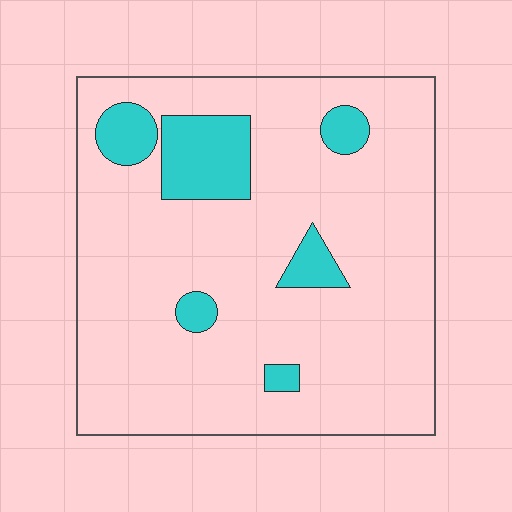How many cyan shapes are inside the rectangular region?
6.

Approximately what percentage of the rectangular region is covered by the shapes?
Approximately 15%.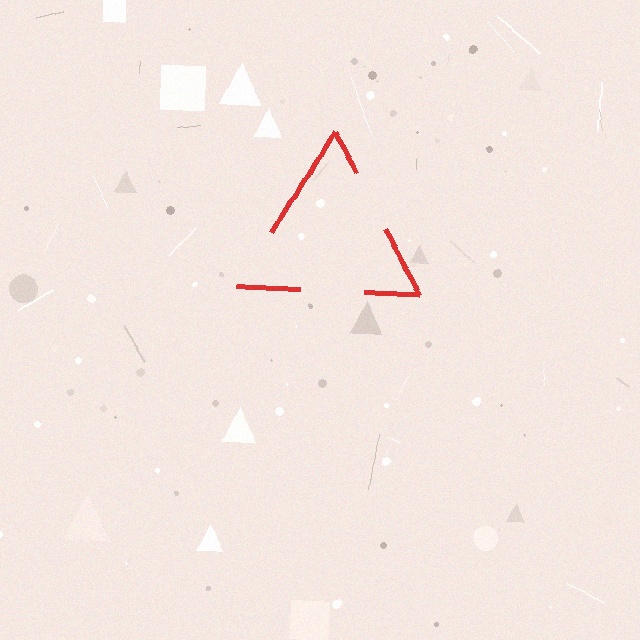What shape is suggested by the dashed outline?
The dashed outline suggests a triangle.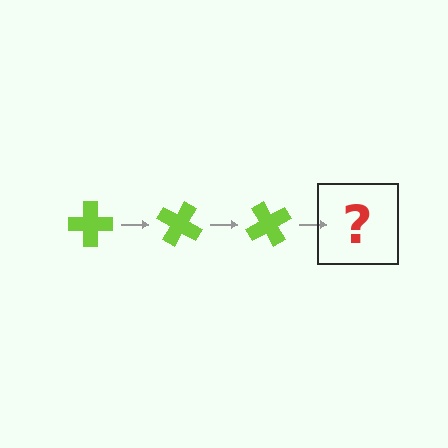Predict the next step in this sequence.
The next step is a lime cross rotated 90 degrees.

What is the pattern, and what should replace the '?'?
The pattern is that the cross rotates 30 degrees each step. The '?' should be a lime cross rotated 90 degrees.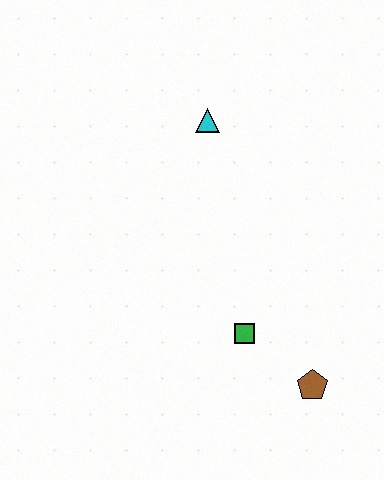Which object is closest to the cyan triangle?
The green square is closest to the cyan triangle.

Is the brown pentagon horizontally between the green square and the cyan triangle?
No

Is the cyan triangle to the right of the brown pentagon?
No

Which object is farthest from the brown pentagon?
The cyan triangle is farthest from the brown pentagon.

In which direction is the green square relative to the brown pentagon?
The green square is to the left of the brown pentagon.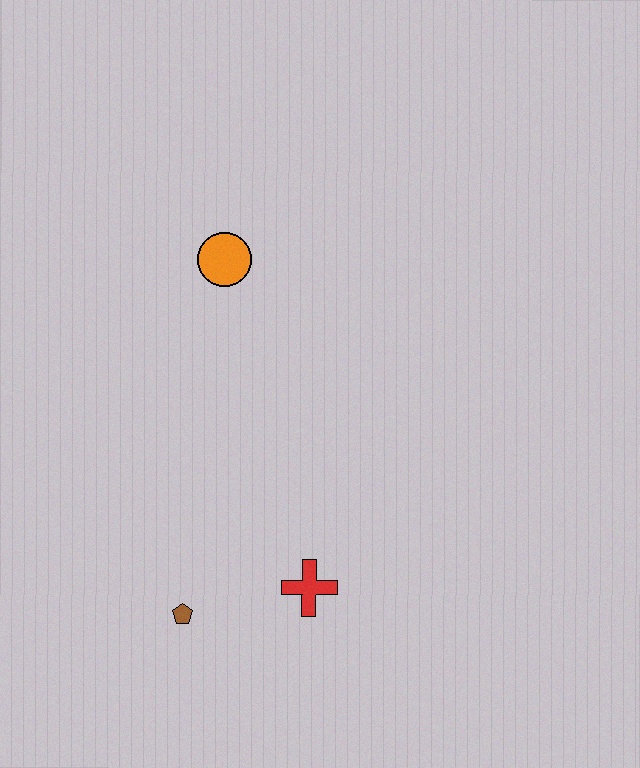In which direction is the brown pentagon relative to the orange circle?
The brown pentagon is below the orange circle.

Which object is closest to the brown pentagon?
The red cross is closest to the brown pentagon.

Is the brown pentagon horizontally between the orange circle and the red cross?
No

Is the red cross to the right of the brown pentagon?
Yes